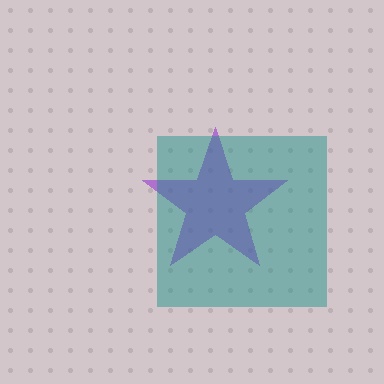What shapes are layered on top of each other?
The layered shapes are: a purple star, a teal square.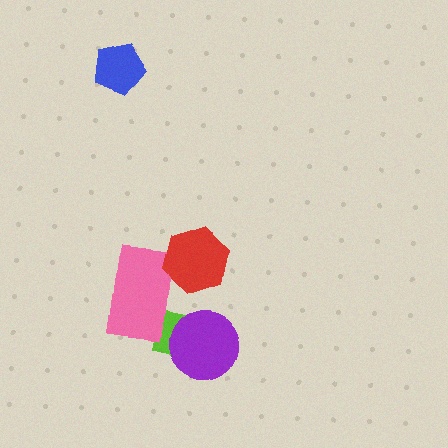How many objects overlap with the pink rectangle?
2 objects overlap with the pink rectangle.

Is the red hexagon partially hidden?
No, no other shape covers it.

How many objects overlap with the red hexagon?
1 object overlaps with the red hexagon.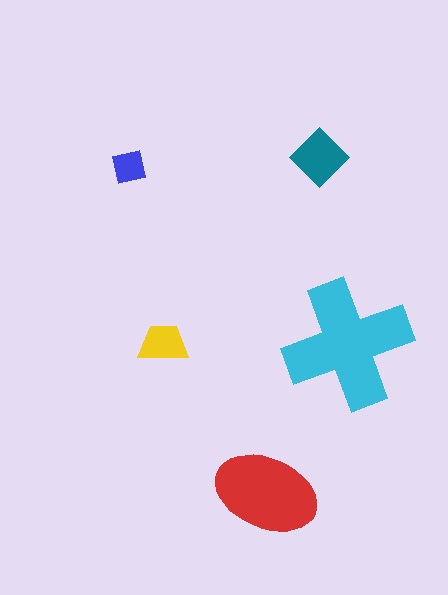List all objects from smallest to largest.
The blue square, the yellow trapezoid, the teal diamond, the red ellipse, the cyan cross.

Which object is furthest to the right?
The cyan cross is rightmost.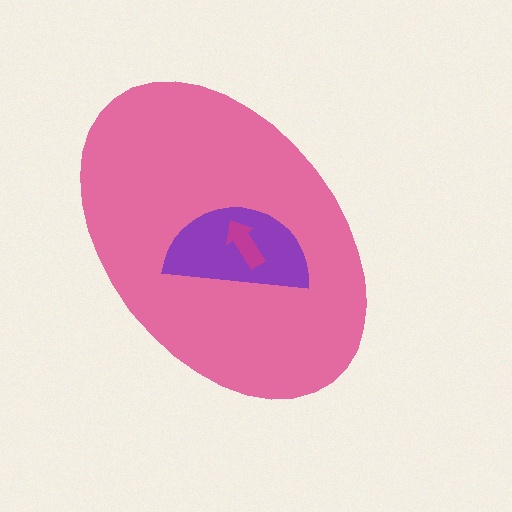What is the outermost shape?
The pink ellipse.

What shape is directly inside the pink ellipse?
The purple semicircle.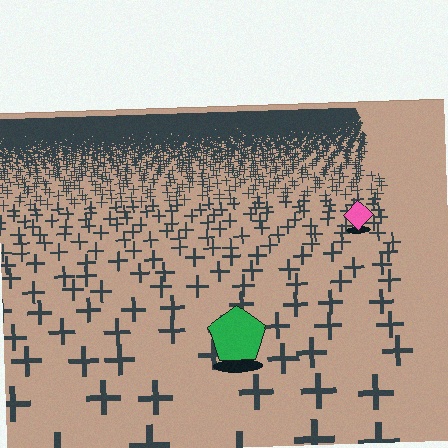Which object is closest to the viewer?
The green pentagon is closest. The texture marks near it are larger and more spread out.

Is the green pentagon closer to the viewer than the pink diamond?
Yes. The green pentagon is closer — you can tell from the texture gradient: the ground texture is coarser near it.